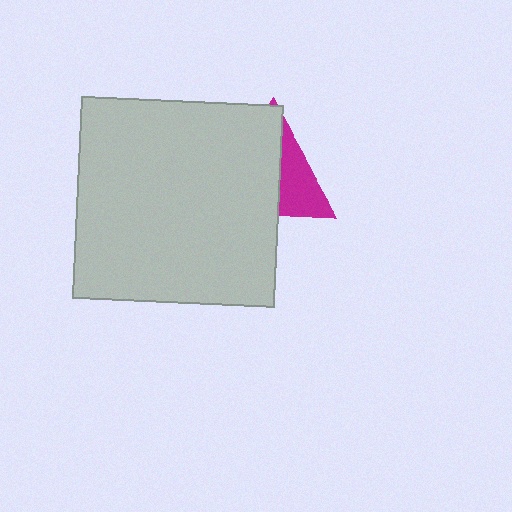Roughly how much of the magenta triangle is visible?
A small part of it is visible (roughly 36%).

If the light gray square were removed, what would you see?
You would see the complete magenta triangle.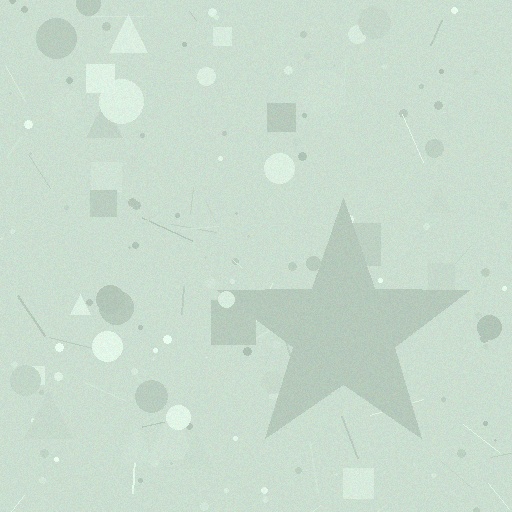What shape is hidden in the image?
A star is hidden in the image.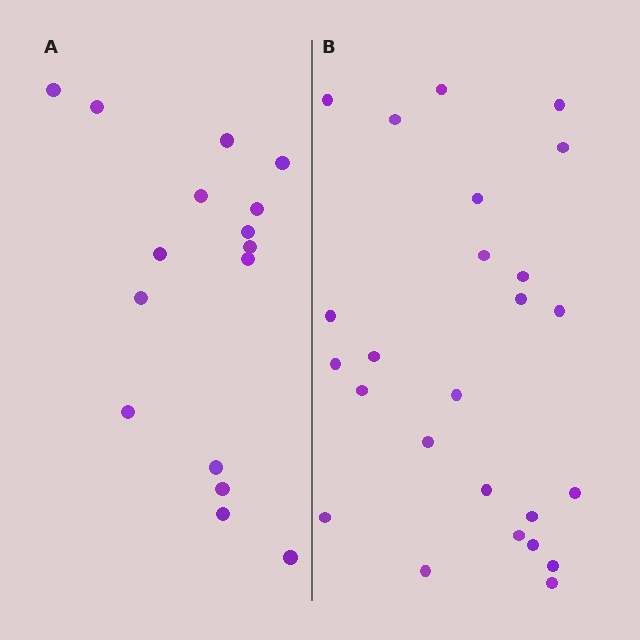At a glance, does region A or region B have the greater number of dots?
Region B (the right region) has more dots.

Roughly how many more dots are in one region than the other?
Region B has roughly 8 or so more dots than region A.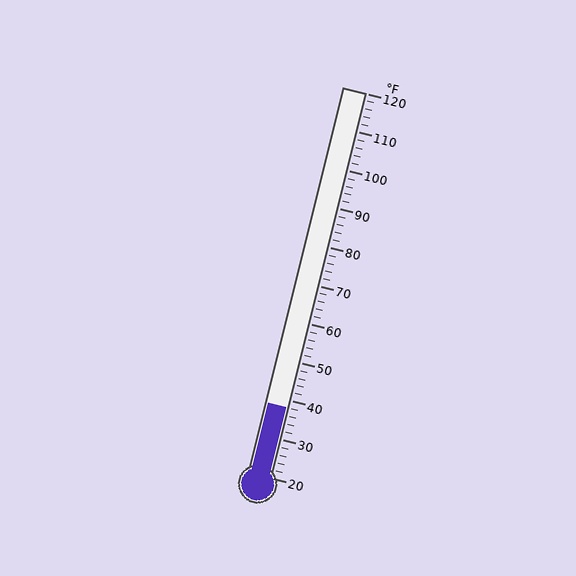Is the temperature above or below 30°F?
The temperature is above 30°F.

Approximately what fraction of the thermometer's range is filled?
The thermometer is filled to approximately 20% of its range.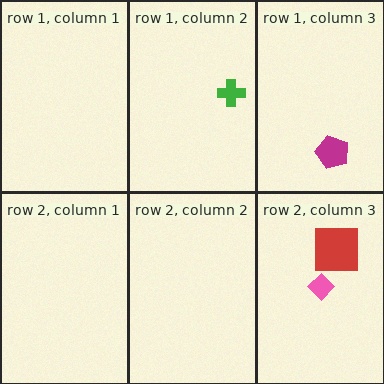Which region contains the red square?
The row 2, column 3 region.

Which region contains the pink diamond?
The row 2, column 3 region.